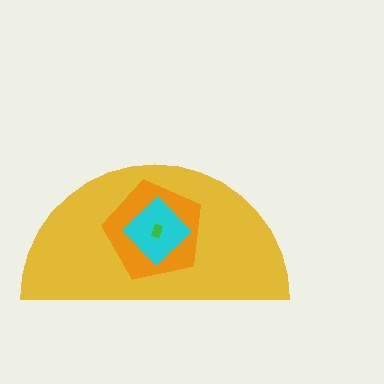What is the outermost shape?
The yellow semicircle.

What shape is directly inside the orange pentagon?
The cyan diamond.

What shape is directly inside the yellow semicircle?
The orange pentagon.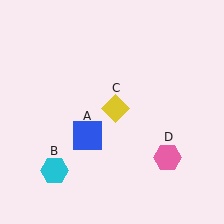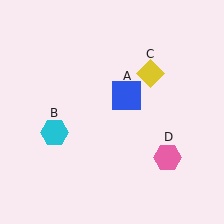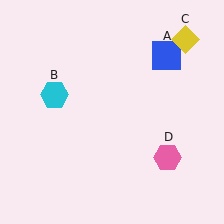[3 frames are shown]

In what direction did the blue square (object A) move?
The blue square (object A) moved up and to the right.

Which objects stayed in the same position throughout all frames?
Pink hexagon (object D) remained stationary.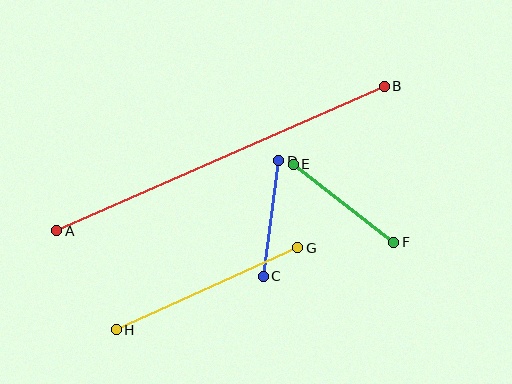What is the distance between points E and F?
The distance is approximately 127 pixels.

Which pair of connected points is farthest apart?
Points A and B are farthest apart.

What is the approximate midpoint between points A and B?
The midpoint is at approximately (220, 158) pixels.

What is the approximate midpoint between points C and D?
The midpoint is at approximately (271, 218) pixels.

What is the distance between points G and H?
The distance is approximately 199 pixels.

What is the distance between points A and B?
The distance is approximately 358 pixels.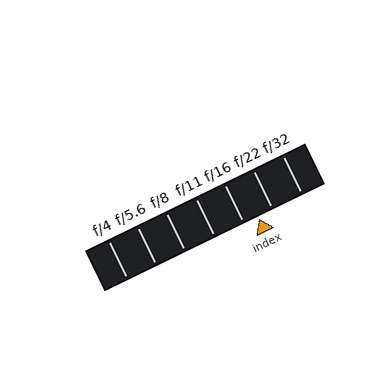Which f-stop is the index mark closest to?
The index mark is closest to f/16.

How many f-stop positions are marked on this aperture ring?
There are 7 f-stop positions marked.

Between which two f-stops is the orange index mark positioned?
The index mark is between f/16 and f/22.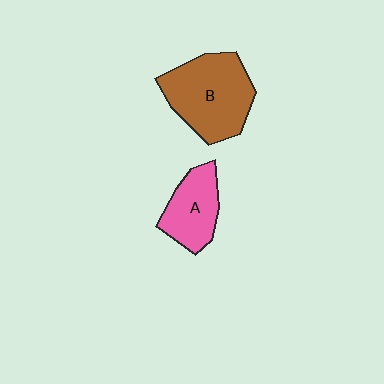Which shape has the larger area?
Shape B (brown).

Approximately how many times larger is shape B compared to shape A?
Approximately 1.6 times.